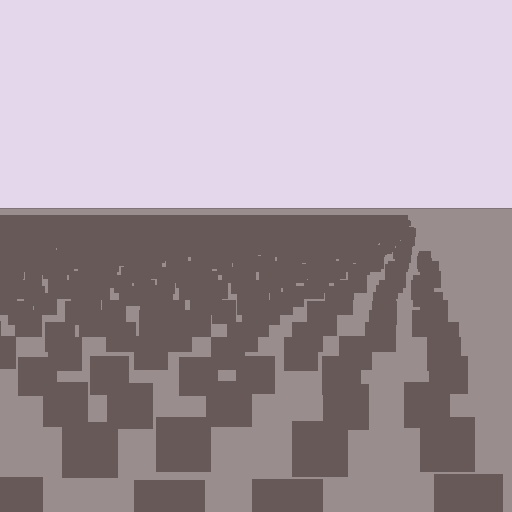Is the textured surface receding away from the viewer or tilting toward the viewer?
The surface is receding away from the viewer. Texture elements get smaller and denser toward the top.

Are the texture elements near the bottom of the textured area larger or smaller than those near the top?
Larger. Near the bottom, elements are closer to the viewer and appear at a bigger on-screen size.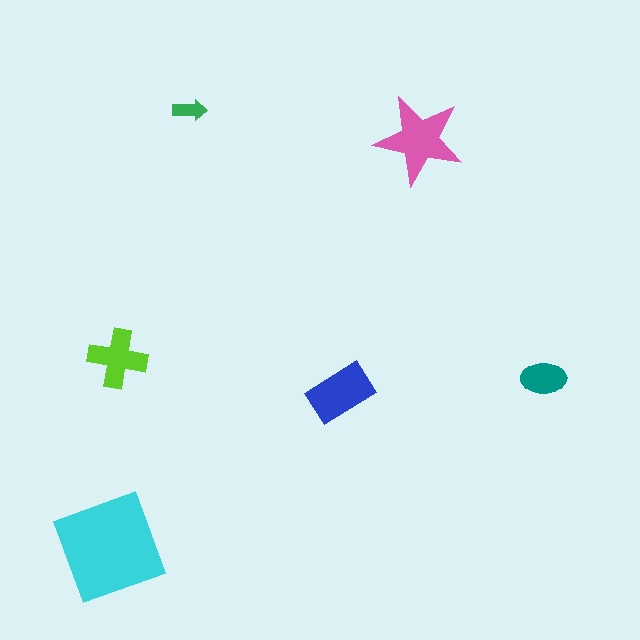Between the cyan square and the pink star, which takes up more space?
The cyan square.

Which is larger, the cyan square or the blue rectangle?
The cyan square.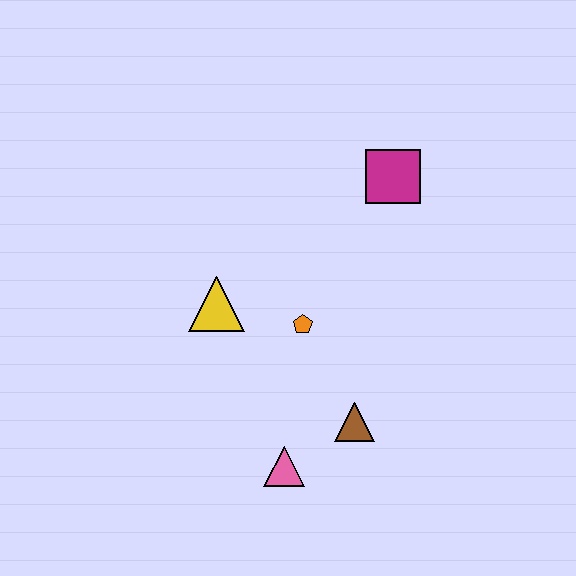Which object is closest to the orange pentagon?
The yellow triangle is closest to the orange pentagon.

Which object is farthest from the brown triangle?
The magenta square is farthest from the brown triangle.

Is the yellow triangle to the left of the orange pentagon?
Yes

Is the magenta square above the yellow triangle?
Yes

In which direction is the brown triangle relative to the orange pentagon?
The brown triangle is below the orange pentagon.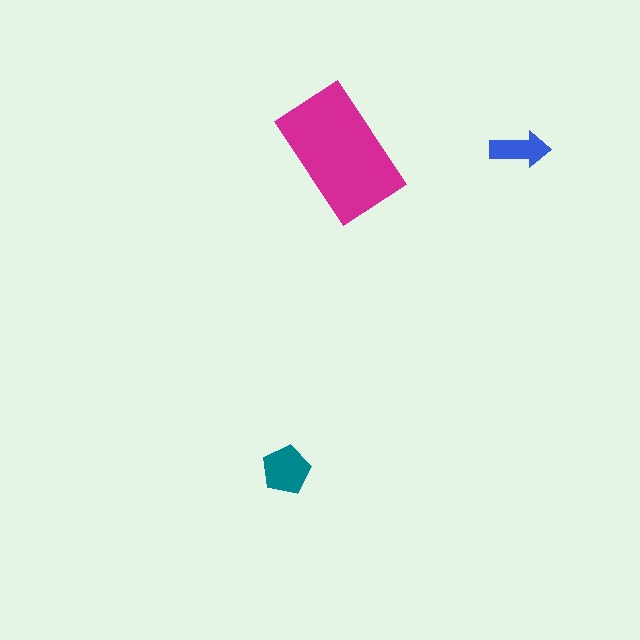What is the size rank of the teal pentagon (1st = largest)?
2nd.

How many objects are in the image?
There are 3 objects in the image.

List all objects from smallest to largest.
The blue arrow, the teal pentagon, the magenta rectangle.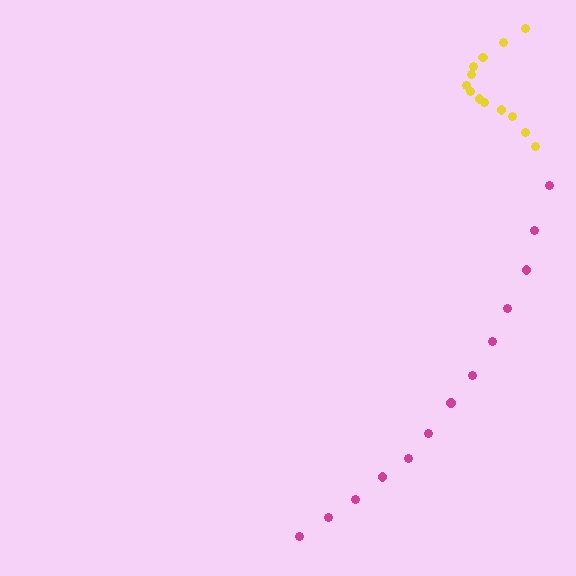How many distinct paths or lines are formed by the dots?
There are 2 distinct paths.